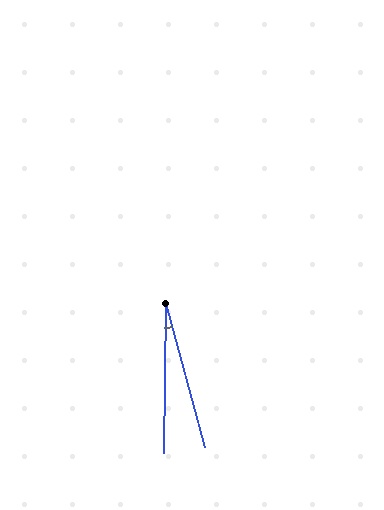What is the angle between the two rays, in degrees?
Approximately 16 degrees.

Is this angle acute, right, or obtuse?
It is acute.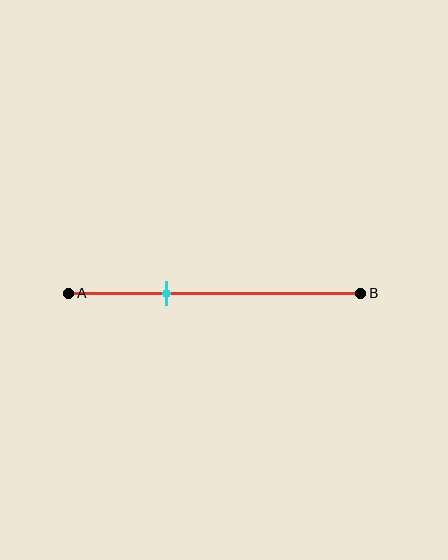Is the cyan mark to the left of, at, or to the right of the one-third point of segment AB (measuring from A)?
The cyan mark is approximately at the one-third point of segment AB.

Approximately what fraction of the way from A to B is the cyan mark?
The cyan mark is approximately 35% of the way from A to B.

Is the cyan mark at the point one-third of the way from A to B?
Yes, the mark is approximately at the one-third point.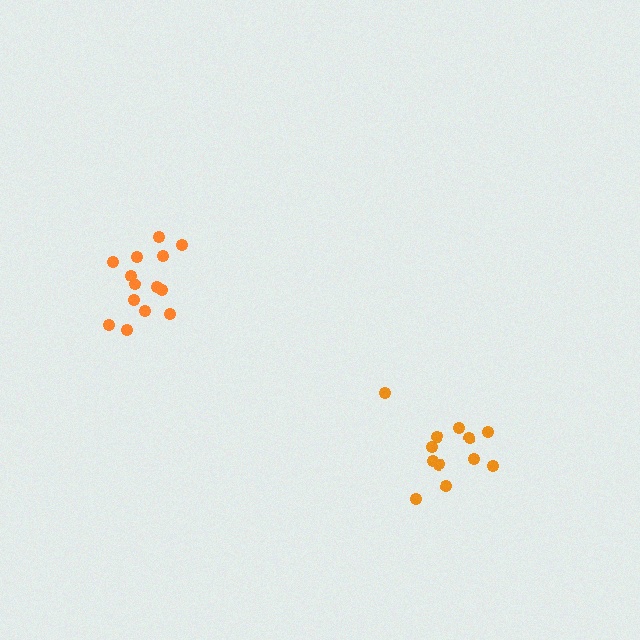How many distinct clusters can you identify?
There are 2 distinct clusters.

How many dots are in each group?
Group 1: 12 dots, Group 2: 14 dots (26 total).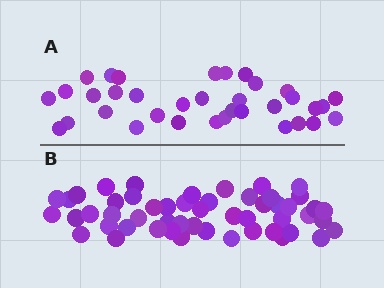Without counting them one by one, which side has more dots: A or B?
Region B (the bottom region) has more dots.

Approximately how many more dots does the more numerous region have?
Region B has approximately 15 more dots than region A.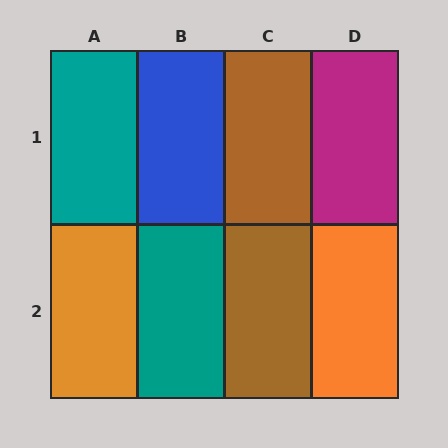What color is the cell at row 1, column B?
Blue.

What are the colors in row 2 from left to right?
Orange, teal, brown, orange.